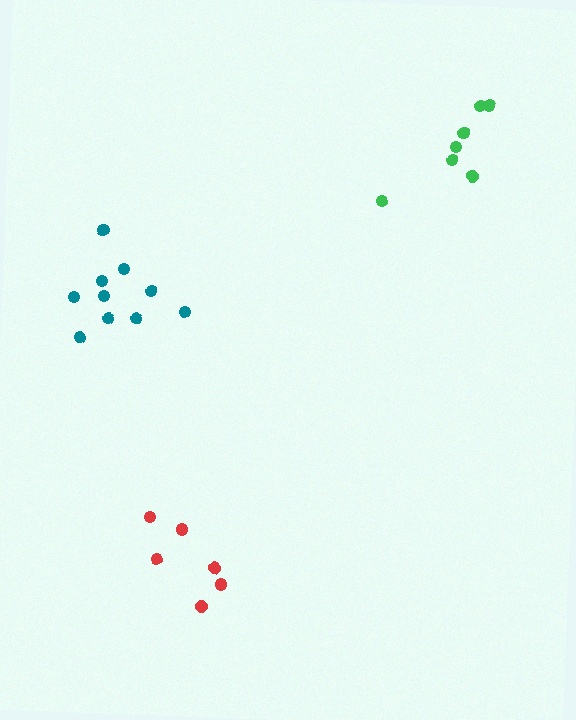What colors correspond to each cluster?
The clusters are colored: red, green, teal.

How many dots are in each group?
Group 1: 6 dots, Group 2: 7 dots, Group 3: 10 dots (23 total).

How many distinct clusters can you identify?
There are 3 distinct clusters.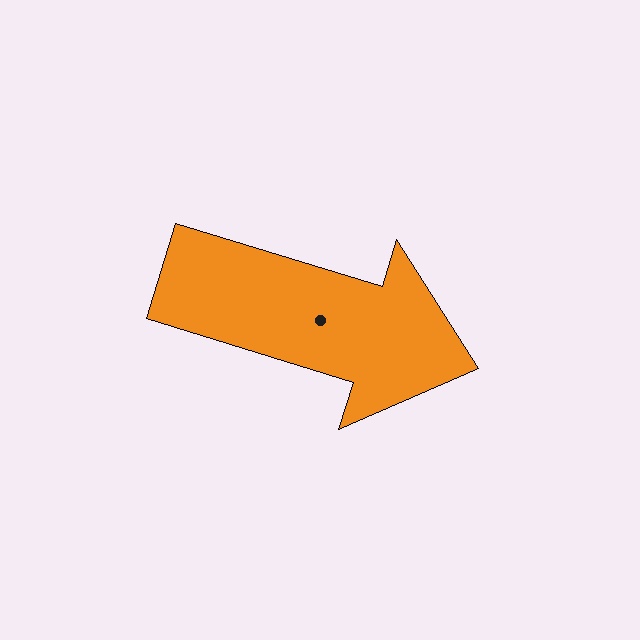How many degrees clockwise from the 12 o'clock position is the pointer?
Approximately 107 degrees.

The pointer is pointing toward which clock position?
Roughly 4 o'clock.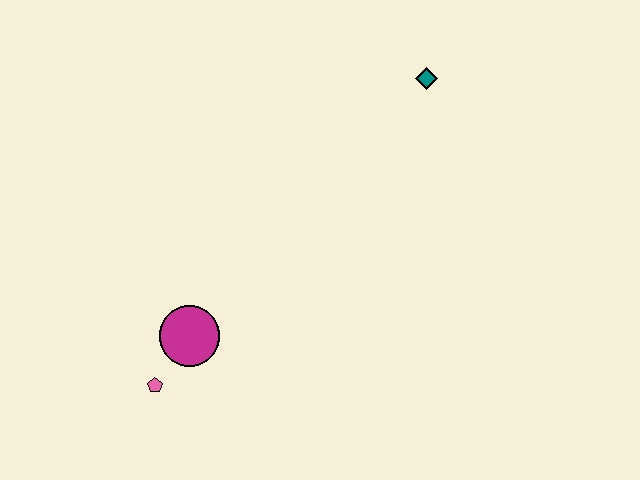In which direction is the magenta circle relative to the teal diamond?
The magenta circle is below the teal diamond.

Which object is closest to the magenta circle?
The pink pentagon is closest to the magenta circle.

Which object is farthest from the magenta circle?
The teal diamond is farthest from the magenta circle.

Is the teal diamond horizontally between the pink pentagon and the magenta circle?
No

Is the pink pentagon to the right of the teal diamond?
No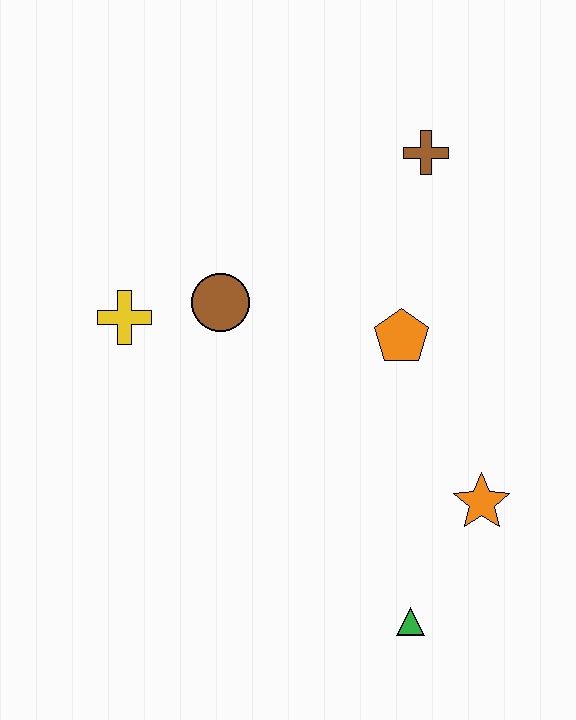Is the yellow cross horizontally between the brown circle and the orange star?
No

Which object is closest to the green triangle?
The orange star is closest to the green triangle.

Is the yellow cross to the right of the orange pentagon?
No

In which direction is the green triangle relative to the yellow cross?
The green triangle is below the yellow cross.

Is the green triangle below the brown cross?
Yes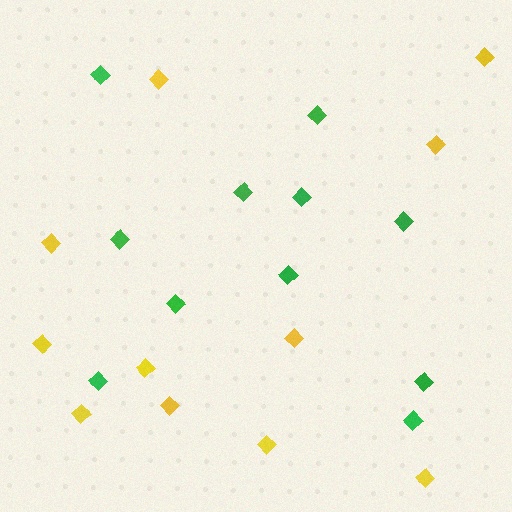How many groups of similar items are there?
There are 2 groups: one group of yellow diamonds (11) and one group of green diamonds (11).